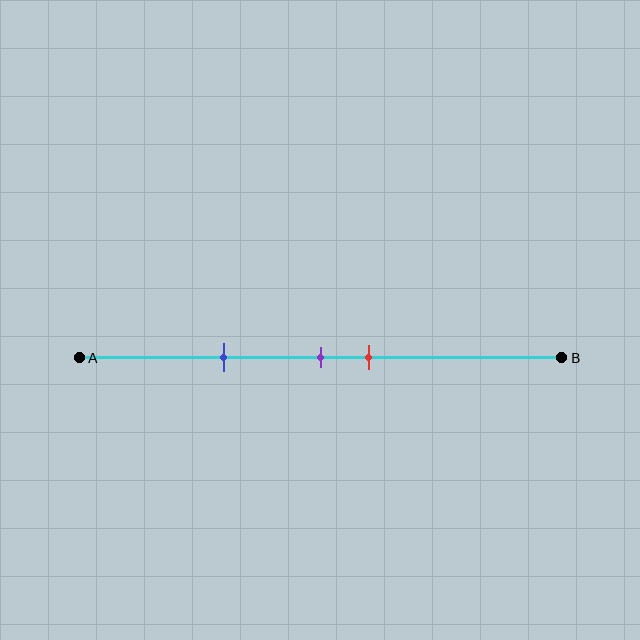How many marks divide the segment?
There are 3 marks dividing the segment.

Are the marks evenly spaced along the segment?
No, the marks are not evenly spaced.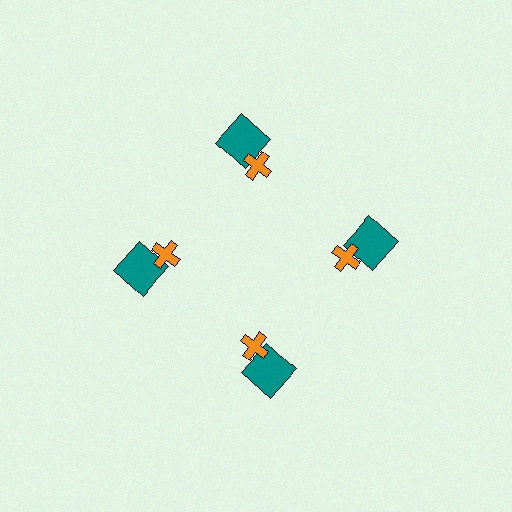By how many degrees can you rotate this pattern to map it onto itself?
The pattern maps onto itself every 90 degrees of rotation.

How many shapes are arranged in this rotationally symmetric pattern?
There are 8 shapes, arranged in 4 groups of 2.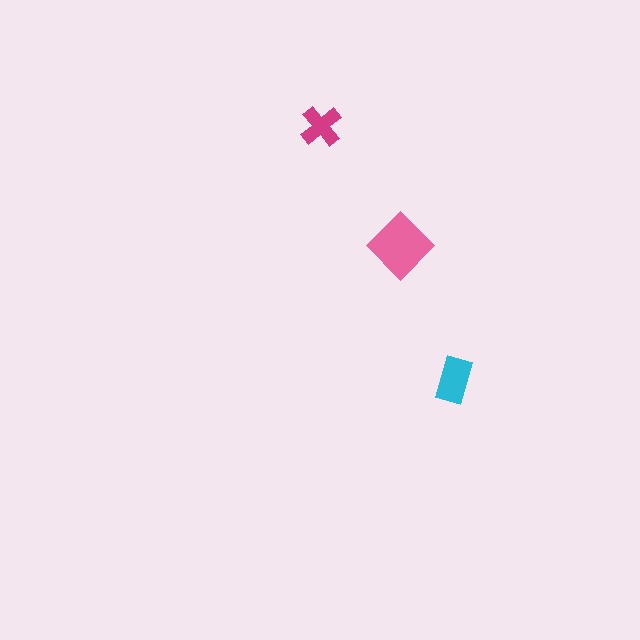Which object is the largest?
The pink diamond.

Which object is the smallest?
The magenta cross.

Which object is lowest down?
The cyan rectangle is bottommost.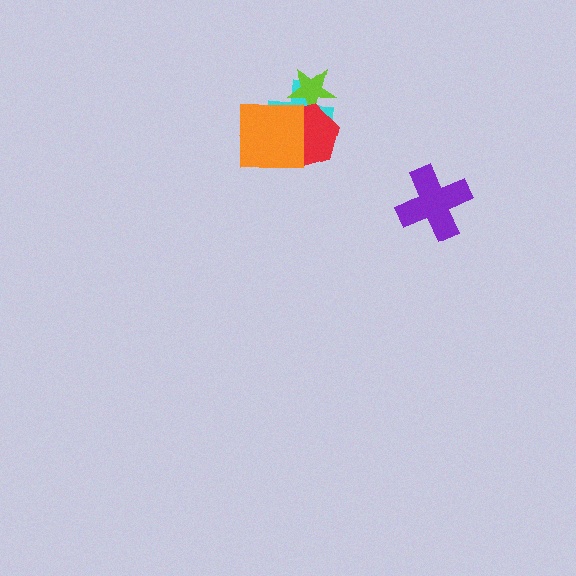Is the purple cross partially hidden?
No, no other shape covers it.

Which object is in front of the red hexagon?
The orange square is in front of the red hexagon.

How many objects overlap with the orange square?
3 objects overlap with the orange square.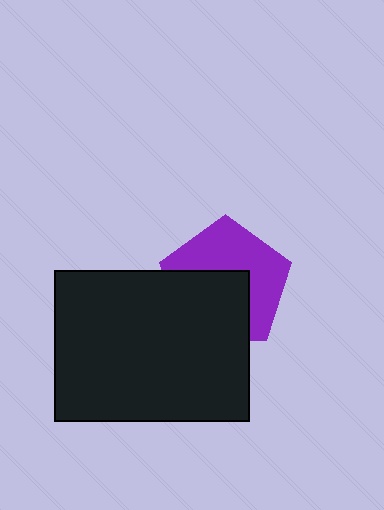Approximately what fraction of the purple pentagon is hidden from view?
Roughly 47% of the purple pentagon is hidden behind the black rectangle.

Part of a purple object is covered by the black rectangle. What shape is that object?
It is a pentagon.